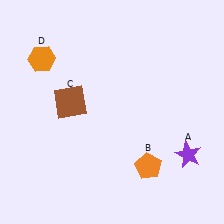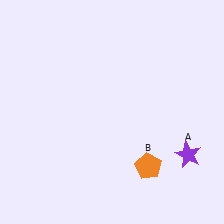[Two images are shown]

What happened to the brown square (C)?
The brown square (C) was removed in Image 2. It was in the top-left area of Image 1.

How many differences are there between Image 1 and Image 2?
There are 2 differences between the two images.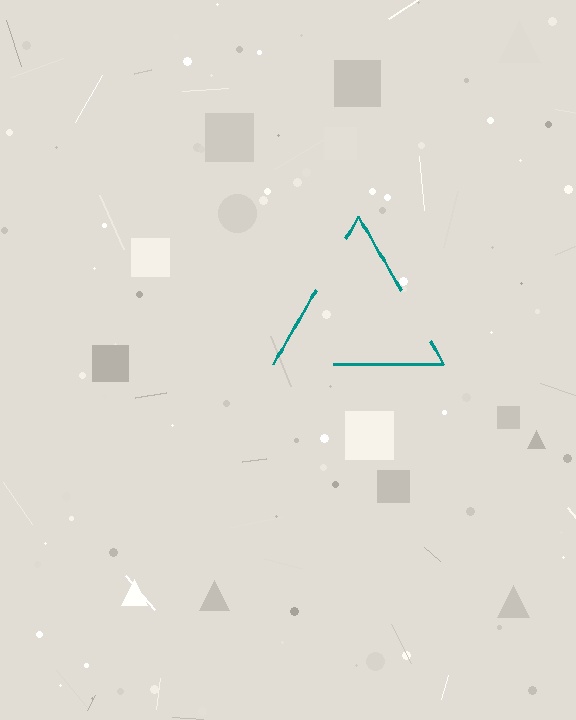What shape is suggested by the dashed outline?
The dashed outline suggests a triangle.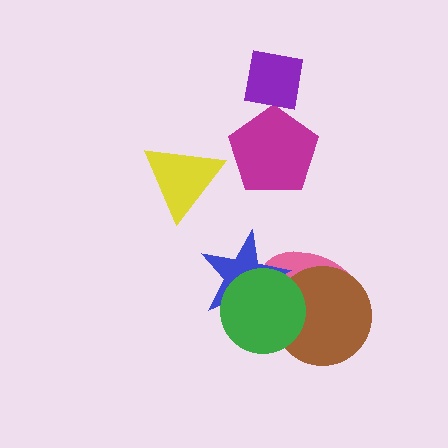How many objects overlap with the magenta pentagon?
1 object overlaps with the magenta pentagon.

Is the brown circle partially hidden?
Yes, it is partially covered by another shape.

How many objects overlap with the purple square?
1 object overlaps with the purple square.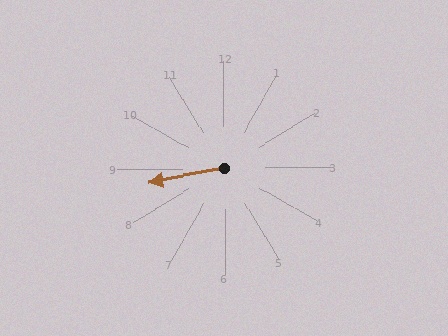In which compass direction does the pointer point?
West.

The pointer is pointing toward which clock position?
Roughly 9 o'clock.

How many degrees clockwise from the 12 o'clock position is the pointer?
Approximately 260 degrees.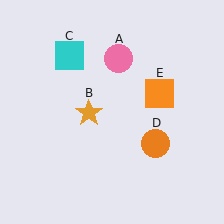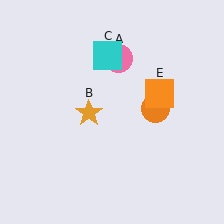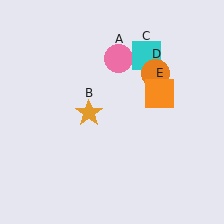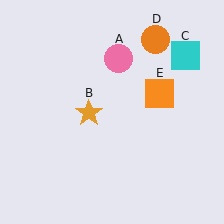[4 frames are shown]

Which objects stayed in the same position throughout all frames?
Pink circle (object A) and orange star (object B) and orange square (object E) remained stationary.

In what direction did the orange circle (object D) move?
The orange circle (object D) moved up.